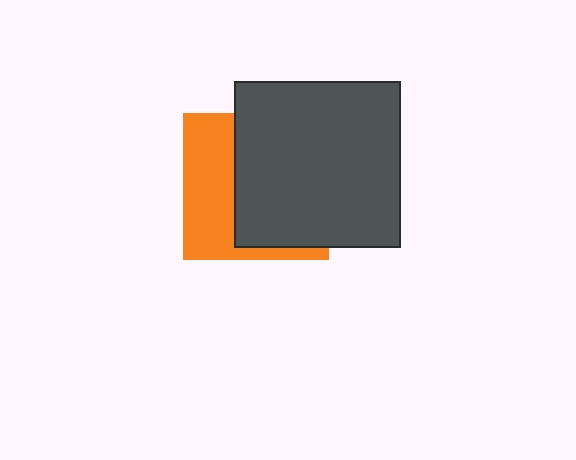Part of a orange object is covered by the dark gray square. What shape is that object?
It is a square.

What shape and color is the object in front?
The object in front is a dark gray square.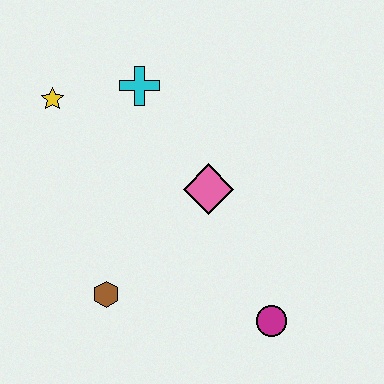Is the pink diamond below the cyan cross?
Yes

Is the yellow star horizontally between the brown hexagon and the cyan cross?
No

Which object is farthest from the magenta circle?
The yellow star is farthest from the magenta circle.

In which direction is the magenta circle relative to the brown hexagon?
The magenta circle is to the right of the brown hexagon.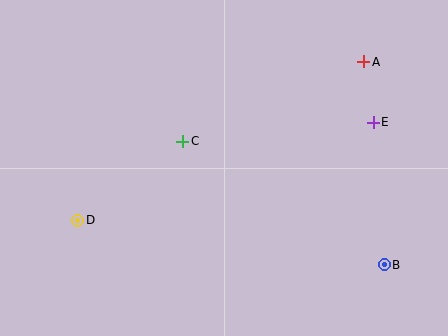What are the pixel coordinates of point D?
Point D is at (78, 220).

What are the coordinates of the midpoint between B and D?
The midpoint between B and D is at (231, 243).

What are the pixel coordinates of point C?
Point C is at (183, 141).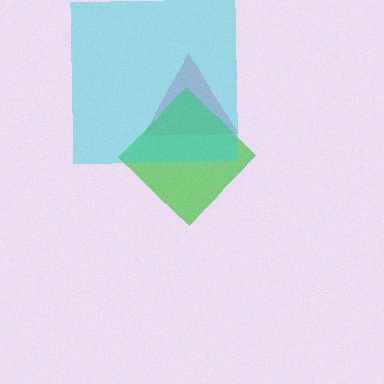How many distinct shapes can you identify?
There are 3 distinct shapes: a pink triangle, a green diamond, a cyan square.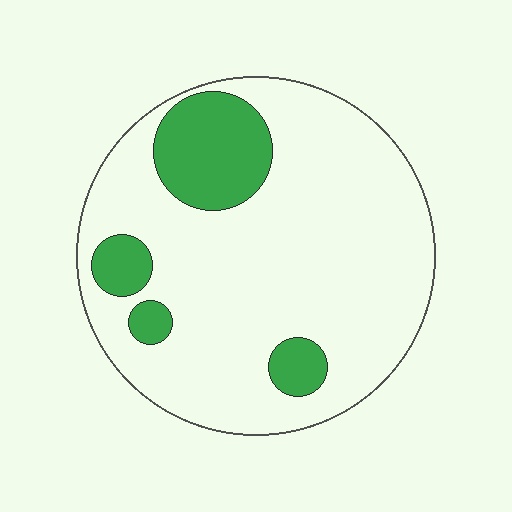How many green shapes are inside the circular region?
4.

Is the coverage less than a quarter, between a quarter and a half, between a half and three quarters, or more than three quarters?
Less than a quarter.